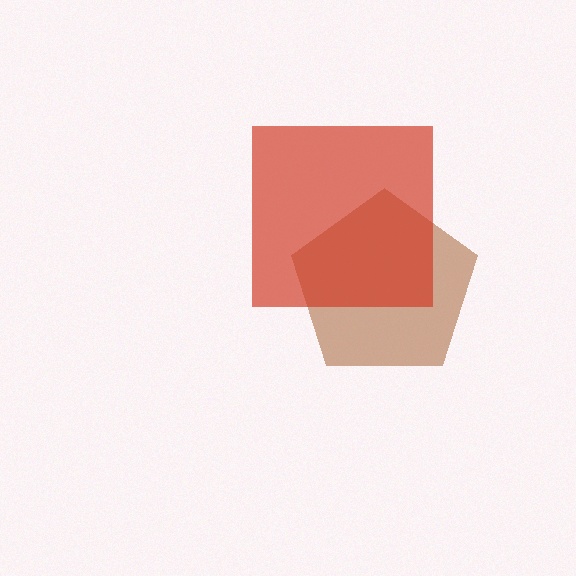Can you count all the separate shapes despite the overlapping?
Yes, there are 2 separate shapes.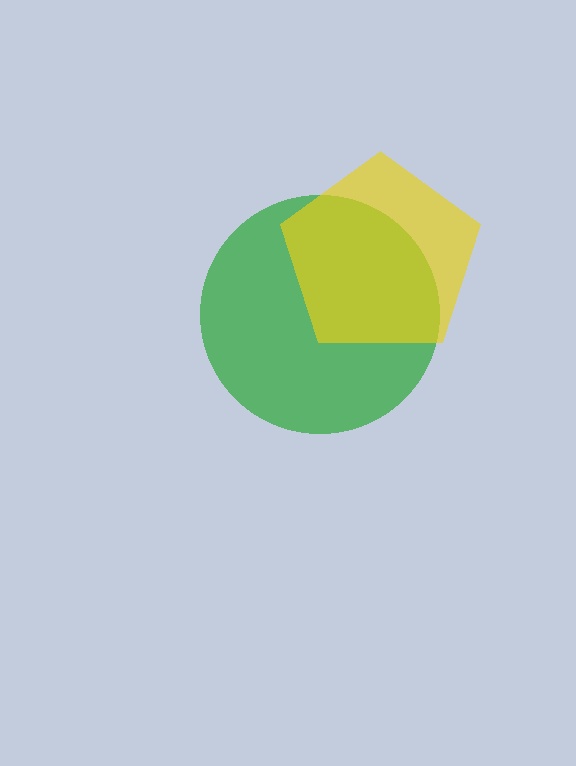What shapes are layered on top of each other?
The layered shapes are: a green circle, a yellow pentagon.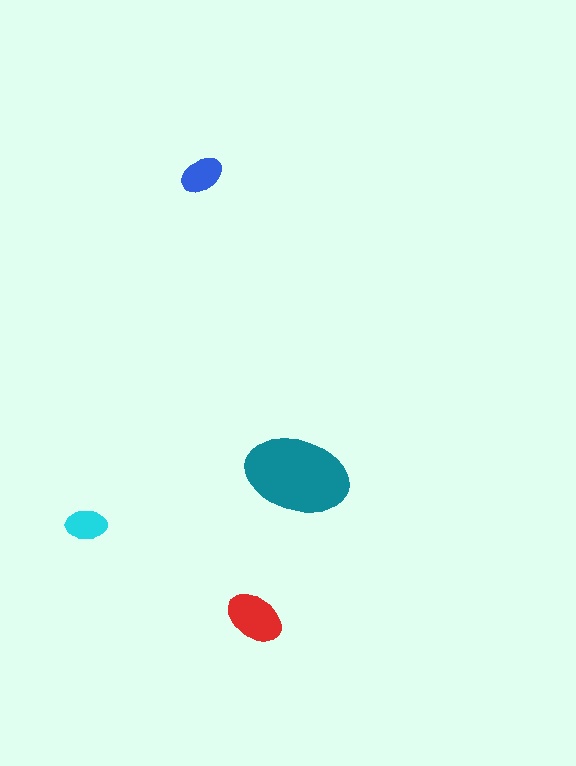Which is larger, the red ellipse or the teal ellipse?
The teal one.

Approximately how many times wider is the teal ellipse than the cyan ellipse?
About 2.5 times wider.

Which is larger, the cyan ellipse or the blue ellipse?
The blue one.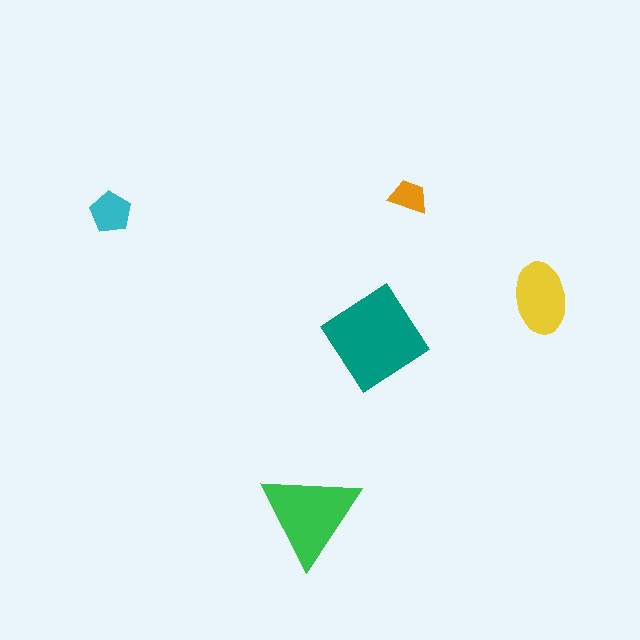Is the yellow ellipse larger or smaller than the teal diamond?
Smaller.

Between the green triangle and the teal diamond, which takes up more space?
The teal diamond.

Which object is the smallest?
The orange trapezoid.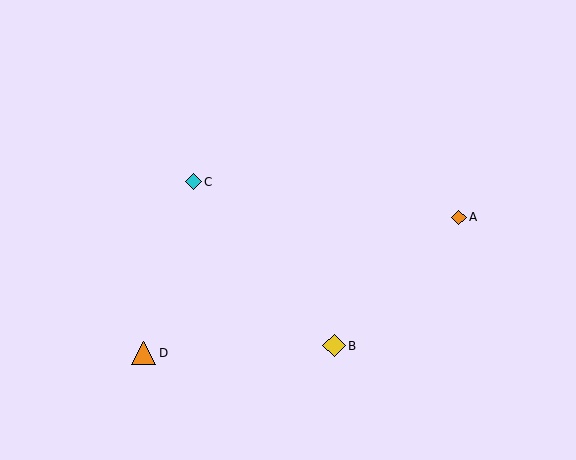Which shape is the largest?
The orange triangle (labeled D) is the largest.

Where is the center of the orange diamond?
The center of the orange diamond is at (459, 217).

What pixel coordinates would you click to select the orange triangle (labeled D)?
Click at (144, 353) to select the orange triangle D.